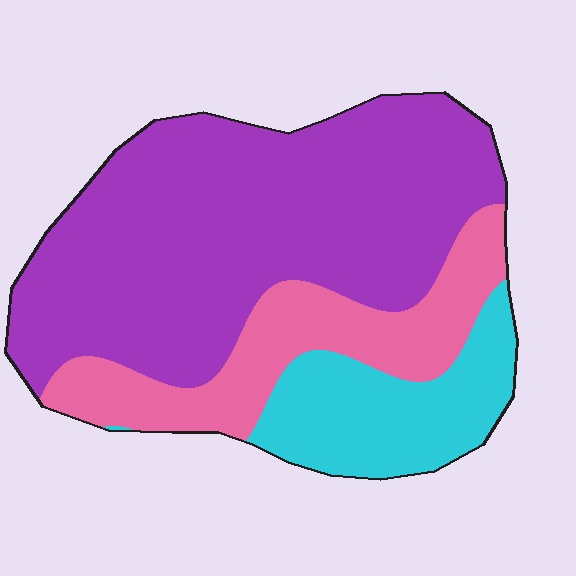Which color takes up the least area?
Cyan, at roughly 20%.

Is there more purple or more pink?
Purple.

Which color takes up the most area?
Purple, at roughly 60%.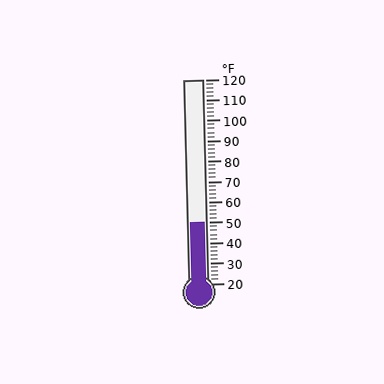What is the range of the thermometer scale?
The thermometer scale ranges from 20°F to 120°F.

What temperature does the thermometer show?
The thermometer shows approximately 50°F.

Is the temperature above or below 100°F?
The temperature is below 100°F.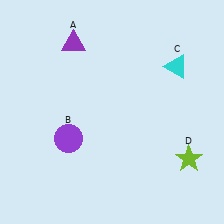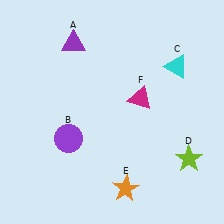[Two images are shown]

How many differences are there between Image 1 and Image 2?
There are 2 differences between the two images.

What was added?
An orange star (E), a magenta triangle (F) were added in Image 2.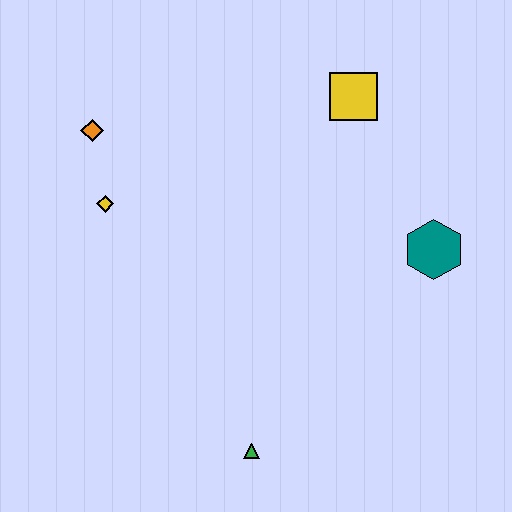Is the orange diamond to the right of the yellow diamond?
No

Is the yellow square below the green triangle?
No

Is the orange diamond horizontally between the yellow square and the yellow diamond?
No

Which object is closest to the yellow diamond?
The orange diamond is closest to the yellow diamond.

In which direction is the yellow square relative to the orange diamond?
The yellow square is to the right of the orange diamond.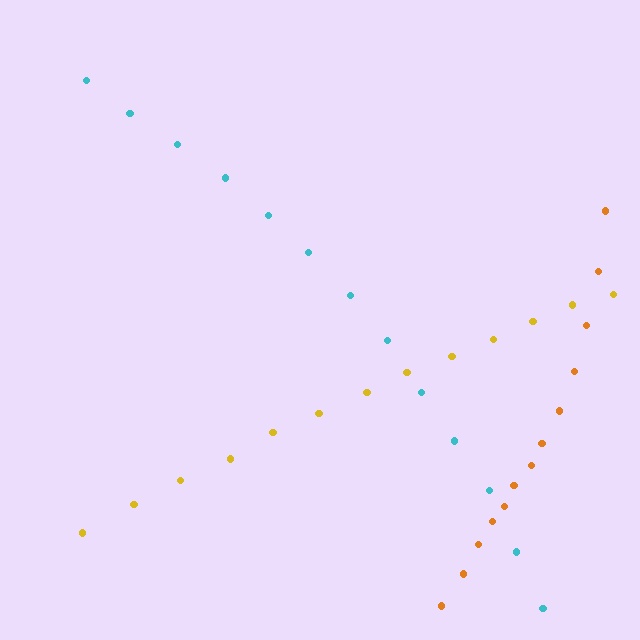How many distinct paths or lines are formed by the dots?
There are 3 distinct paths.